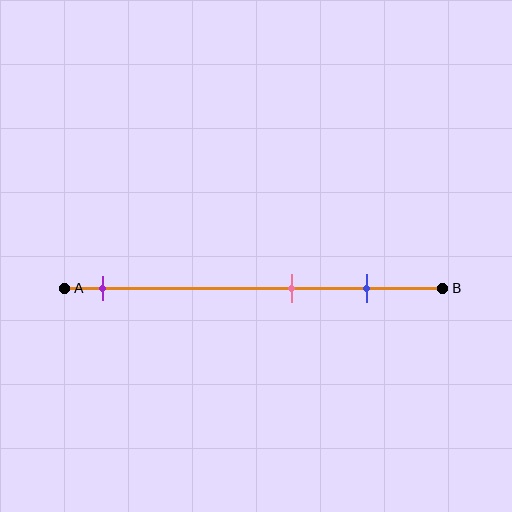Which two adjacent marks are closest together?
The pink and blue marks are the closest adjacent pair.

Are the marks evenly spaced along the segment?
No, the marks are not evenly spaced.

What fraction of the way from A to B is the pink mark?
The pink mark is approximately 60% (0.6) of the way from A to B.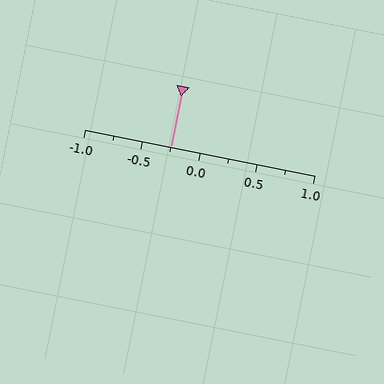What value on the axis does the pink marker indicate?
The marker indicates approximately -0.25.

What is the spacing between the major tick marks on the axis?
The major ticks are spaced 0.5 apart.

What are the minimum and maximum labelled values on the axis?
The axis runs from -1.0 to 1.0.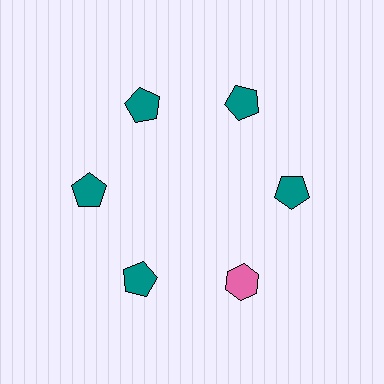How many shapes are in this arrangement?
There are 6 shapes arranged in a ring pattern.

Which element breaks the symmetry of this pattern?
The pink hexagon at roughly the 5 o'clock position breaks the symmetry. All other shapes are teal pentagons.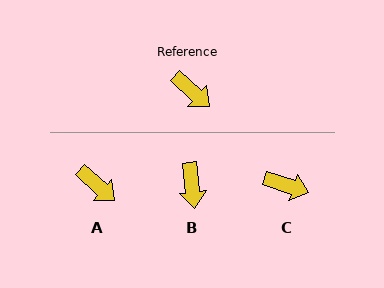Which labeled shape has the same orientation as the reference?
A.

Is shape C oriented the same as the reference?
No, it is off by about 24 degrees.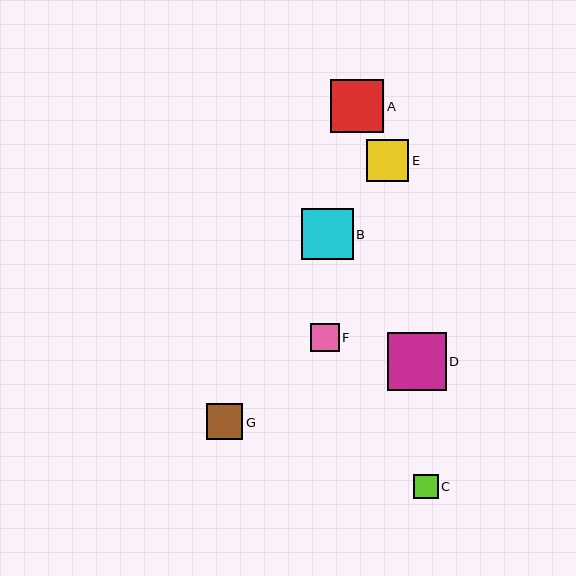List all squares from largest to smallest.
From largest to smallest: D, A, B, E, G, F, C.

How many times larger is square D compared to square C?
Square D is approximately 2.4 times the size of square C.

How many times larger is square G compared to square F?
Square G is approximately 1.3 times the size of square F.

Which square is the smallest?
Square C is the smallest with a size of approximately 25 pixels.